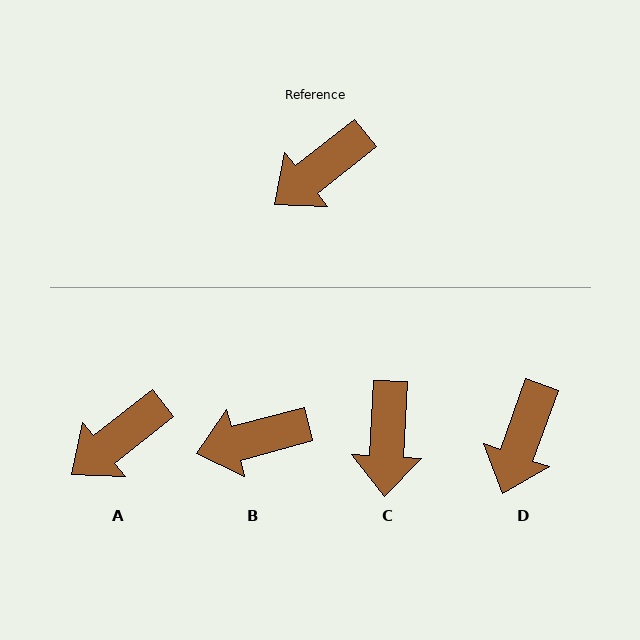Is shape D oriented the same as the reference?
No, it is off by about 32 degrees.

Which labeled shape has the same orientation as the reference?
A.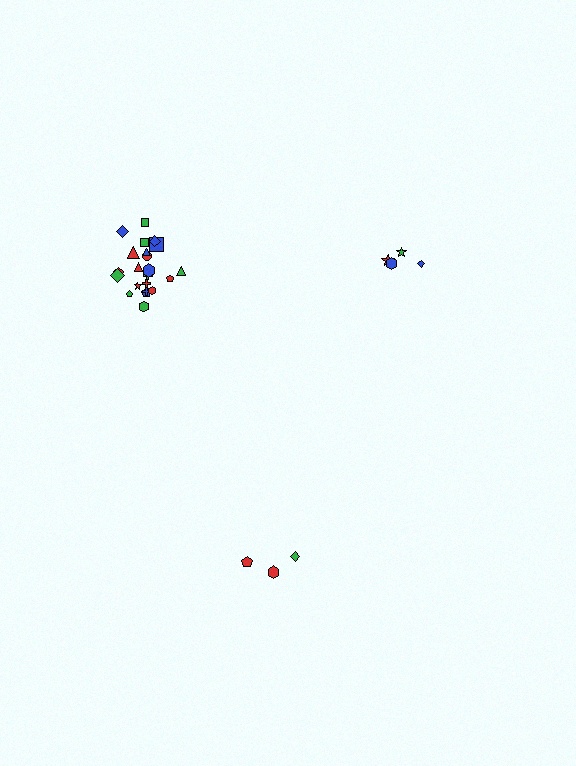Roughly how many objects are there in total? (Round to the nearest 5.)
Roughly 30 objects in total.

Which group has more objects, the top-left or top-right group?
The top-left group.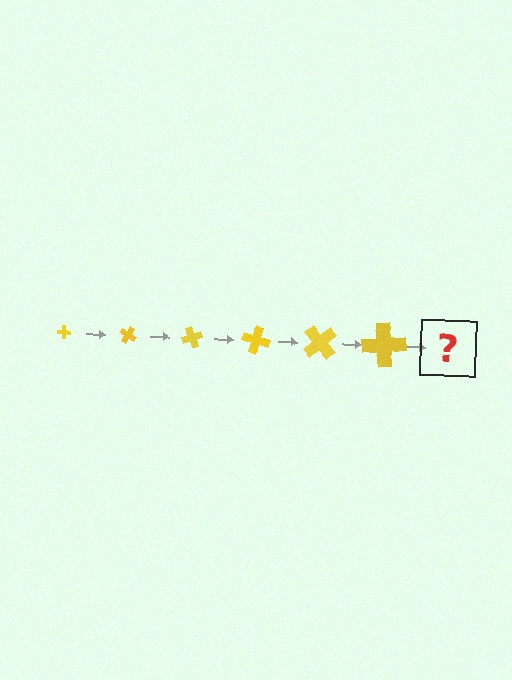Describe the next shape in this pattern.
It should be a cross, larger than the previous one and rotated 210 degrees from the start.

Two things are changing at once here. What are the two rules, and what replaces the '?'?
The two rules are that the cross grows larger each step and it rotates 35 degrees each step. The '?' should be a cross, larger than the previous one and rotated 210 degrees from the start.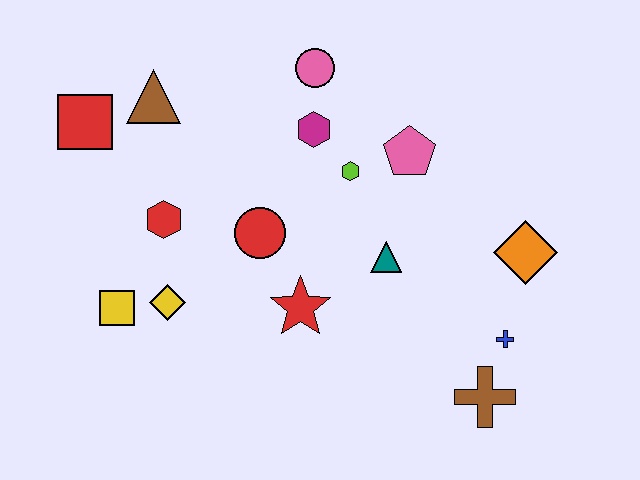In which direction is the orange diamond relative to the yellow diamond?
The orange diamond is to the right of the yellow diamond.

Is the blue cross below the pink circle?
Yes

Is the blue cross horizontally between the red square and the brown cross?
No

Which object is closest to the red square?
The brown triangle is closest to the red square.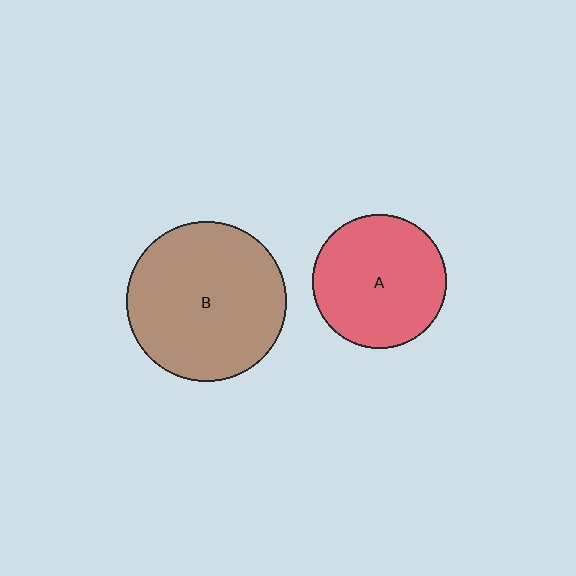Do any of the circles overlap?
No, none of the circles overlap.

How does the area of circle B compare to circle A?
Approximately 1.4 times.